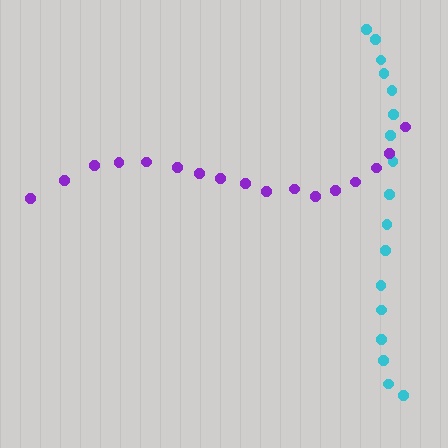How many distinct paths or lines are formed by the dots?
There are 2 distinct paths.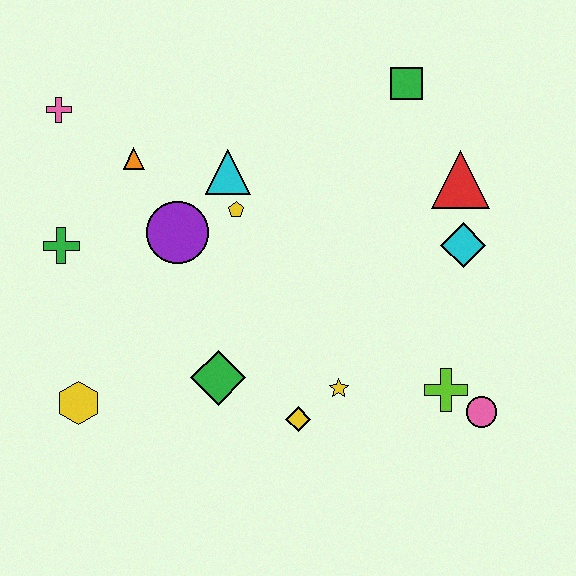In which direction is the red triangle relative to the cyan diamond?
The red triangle is above the cyan diamond.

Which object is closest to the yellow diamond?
The yellow star is closest to the yellow diamond.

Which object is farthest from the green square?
The yellow hexagon is farthest from the green square.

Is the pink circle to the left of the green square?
No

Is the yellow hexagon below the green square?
Yes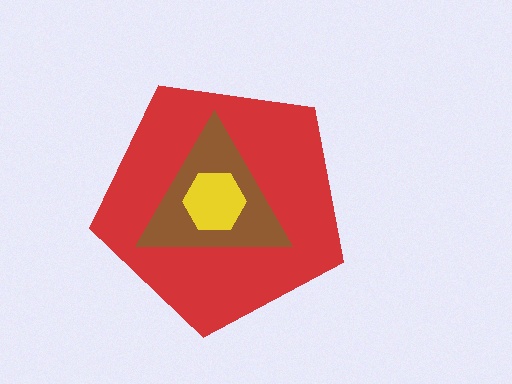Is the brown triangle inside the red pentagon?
Yes.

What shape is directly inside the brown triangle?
The yellow hexagon.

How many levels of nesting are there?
3.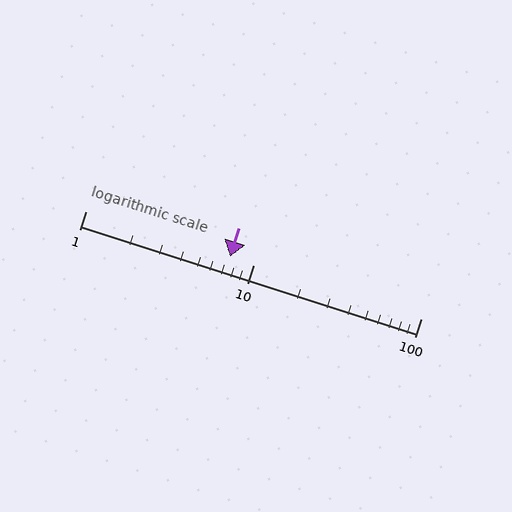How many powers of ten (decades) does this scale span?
The scale spans 2 decades, from 1 to 100.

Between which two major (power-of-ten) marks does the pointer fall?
The pointer is between 1 and 10.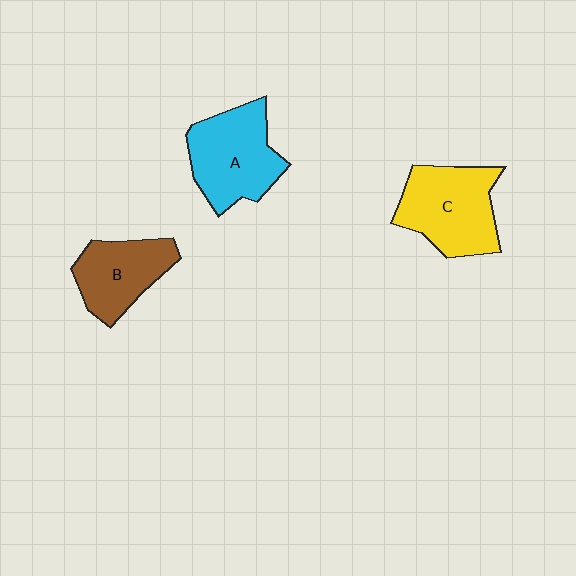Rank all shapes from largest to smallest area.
From largest to smallest: C (yellow), A (cyan), B (brown).